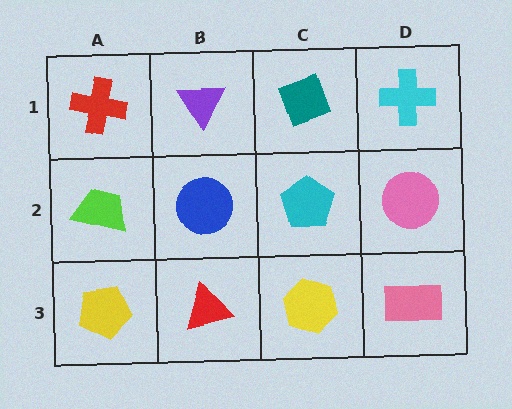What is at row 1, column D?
A cyan cross.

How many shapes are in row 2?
4 shapes.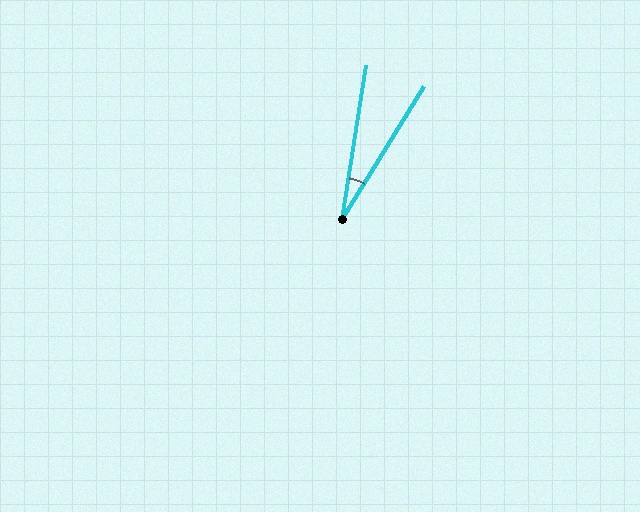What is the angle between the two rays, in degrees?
Approximately 23 degrees.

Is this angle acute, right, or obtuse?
It is acute.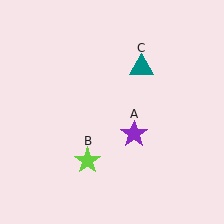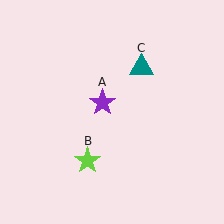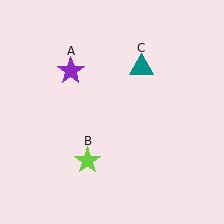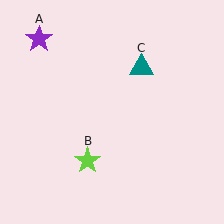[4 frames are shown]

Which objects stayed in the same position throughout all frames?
Lime star (object B) and teal triangle (object C) remained stationary.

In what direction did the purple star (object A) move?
The purple star (object A) moved up and to the left.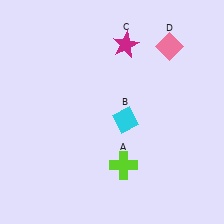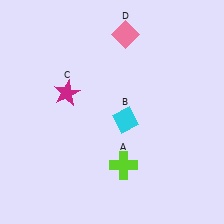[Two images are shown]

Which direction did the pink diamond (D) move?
The pink diamond (D) moved left.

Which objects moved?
The objects that moved are: the magenta star (C), the pink diamond (D).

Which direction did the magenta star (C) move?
The magenta star (C) moved left.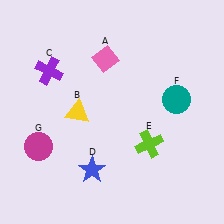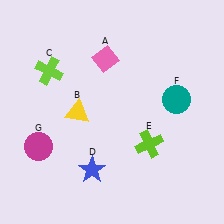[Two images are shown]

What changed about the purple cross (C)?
In Image 1, C is purple. In Image 2, it changed to lime.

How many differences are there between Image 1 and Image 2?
There is 1 difference between the two images.